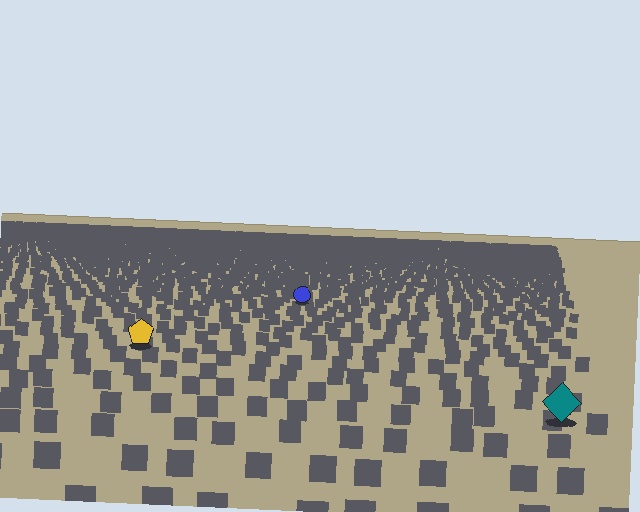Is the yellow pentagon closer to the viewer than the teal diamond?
No. The teal diamond is closer — you can tell from the texture gradient: the ground texture is coarser near it.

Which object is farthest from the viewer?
The blue circle is farthest from the viewer. It appears smaller and the ground texture around it is denser.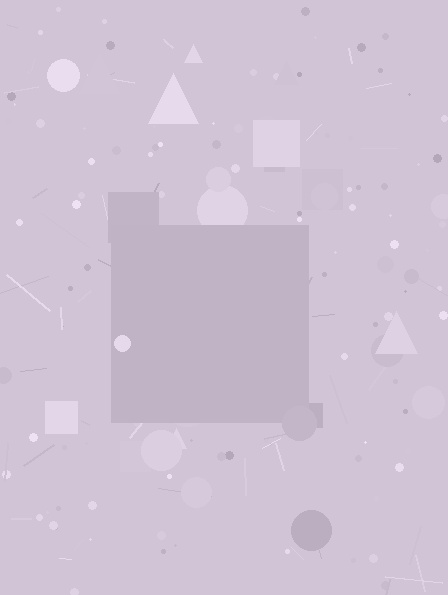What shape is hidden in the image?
A square is hidden in the image.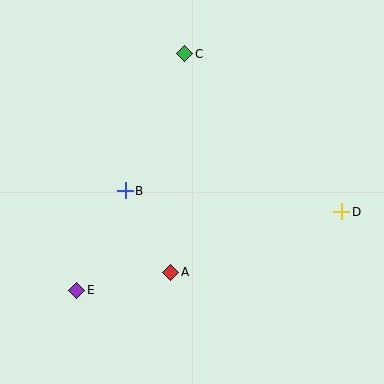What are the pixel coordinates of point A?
Point A is at (171, 272).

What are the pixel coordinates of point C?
Point C is at (185, 54).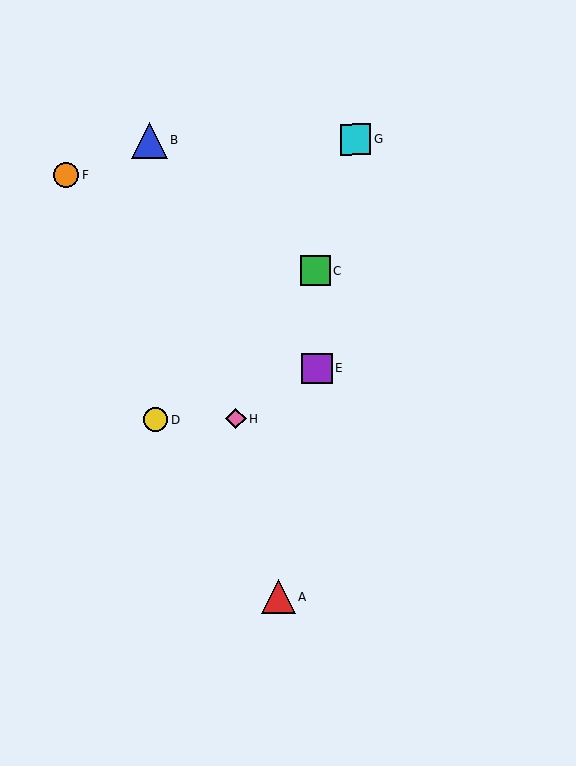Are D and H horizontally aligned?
Yes, both are at y≈420.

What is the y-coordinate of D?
Object D is at y≈420.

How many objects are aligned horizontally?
2 objects (D, H) are aligned horizontally.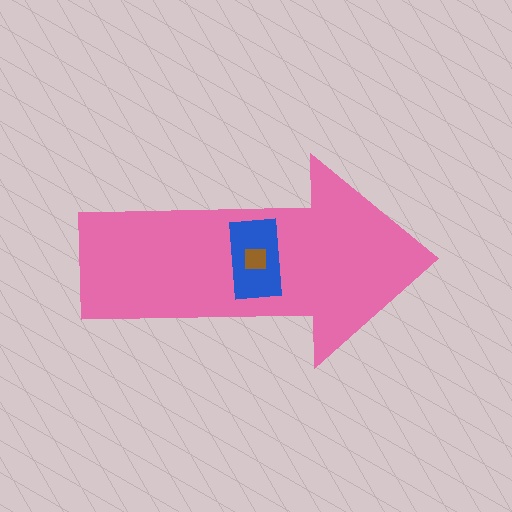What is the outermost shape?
The pink arrow.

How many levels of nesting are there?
3.